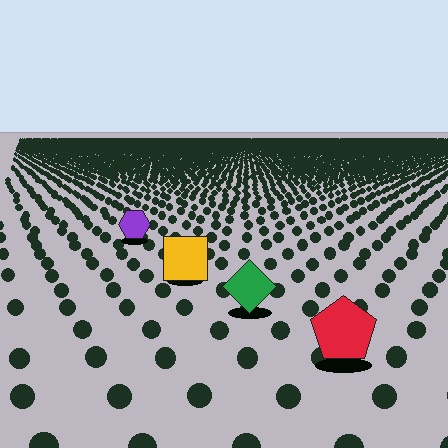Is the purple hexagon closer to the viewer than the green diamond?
No. The green diamond is closer — you can tell from the texture gradient: the ground texture is coarser near it.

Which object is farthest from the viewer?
The purple hexagon is farthest from the viewer. It appears smaller and the ground texture around it is denser.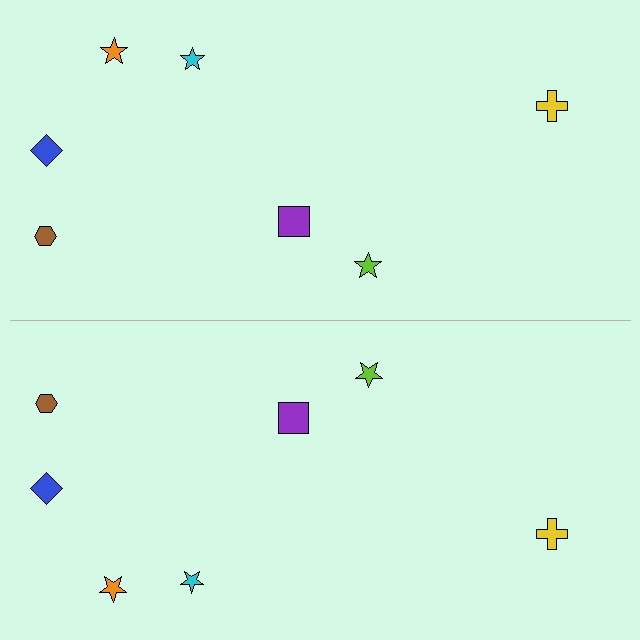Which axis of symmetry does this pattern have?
The pattern has a horizontal axis of symmetry running through the center of the image.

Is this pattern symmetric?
Yes, this pattern has bilateral (reflection) symmetry.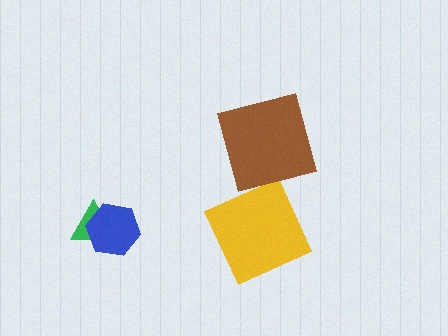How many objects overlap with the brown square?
0 objects overlap with the brown square.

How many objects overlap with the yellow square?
0 objects overlap with the yellow square.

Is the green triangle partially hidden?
Yes, it is partially covered by another shape.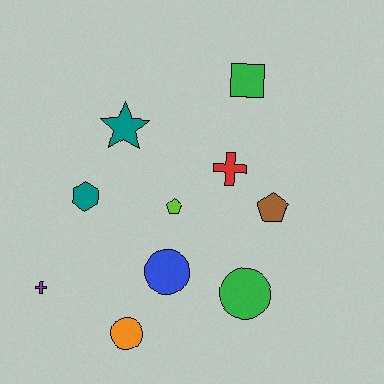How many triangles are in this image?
There are no triangles.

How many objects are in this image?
There are 10 objects.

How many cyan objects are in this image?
There are no cyan objects.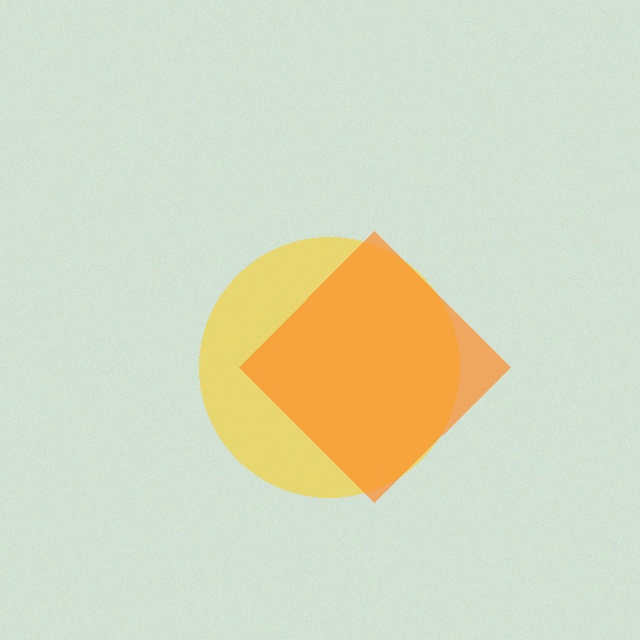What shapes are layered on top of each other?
The layered shapes are: a yellow circle, an orange diamond.